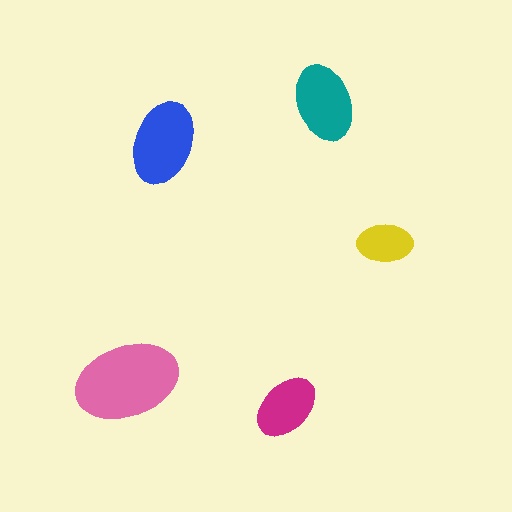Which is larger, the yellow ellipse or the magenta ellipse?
The magenta one.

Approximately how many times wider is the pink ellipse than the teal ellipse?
About 1.5 times wider.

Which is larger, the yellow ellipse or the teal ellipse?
The teal one.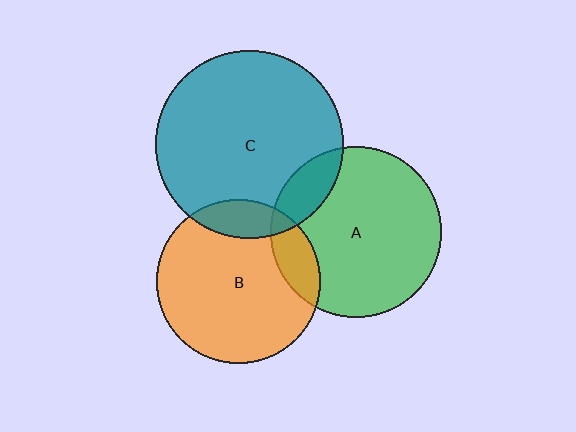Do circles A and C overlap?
Yes.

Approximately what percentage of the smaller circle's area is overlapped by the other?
Approximately 15%.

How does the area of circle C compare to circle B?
Approximately 1.3 times.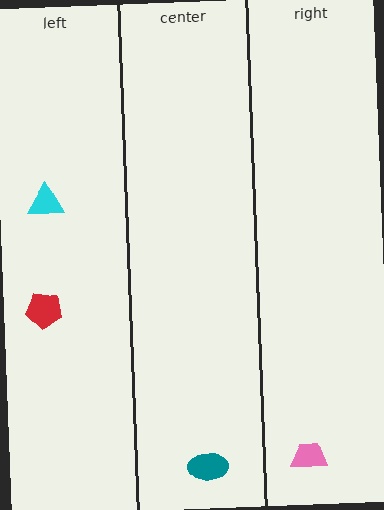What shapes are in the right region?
The pink trapezoid.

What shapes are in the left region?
The cyan triangle, the red pentagon.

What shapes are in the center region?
The teal ellipse.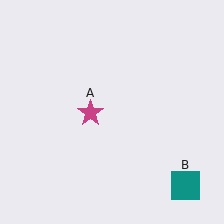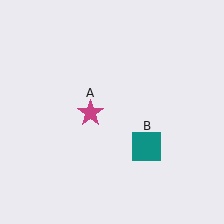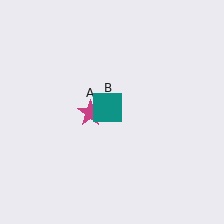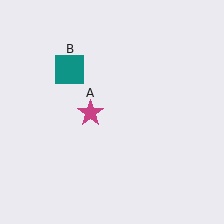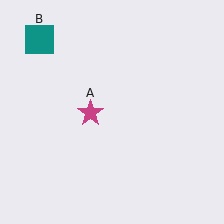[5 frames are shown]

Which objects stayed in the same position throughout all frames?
Magenta star (object A) remained stationary.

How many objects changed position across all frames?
1 object changed position: teal square (object B).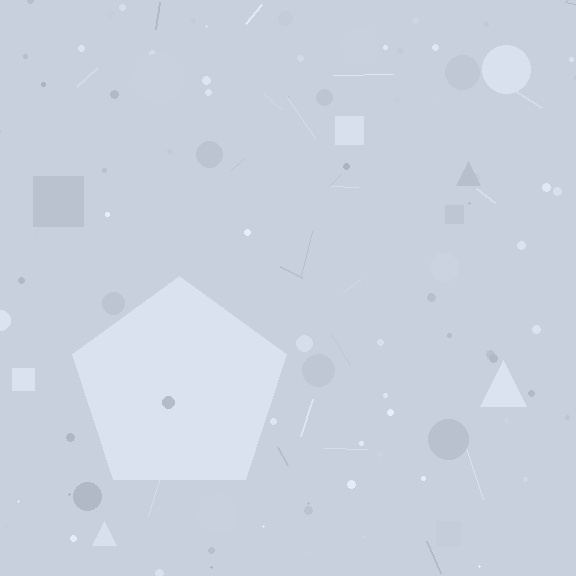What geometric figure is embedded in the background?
A pentagon is embedded in the background.